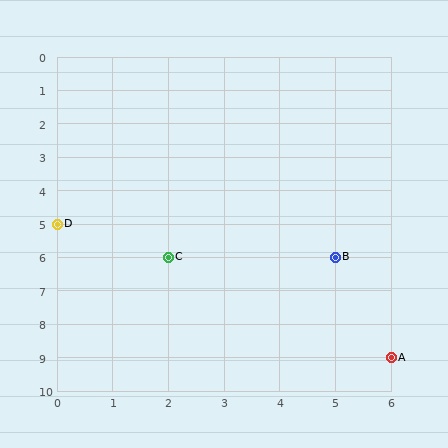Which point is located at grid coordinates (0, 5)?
Point D is at (0, 5).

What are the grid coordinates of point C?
Point C is at grid coordinates (2, 6).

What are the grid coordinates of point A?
Point A is at grid coordinates (6, 9).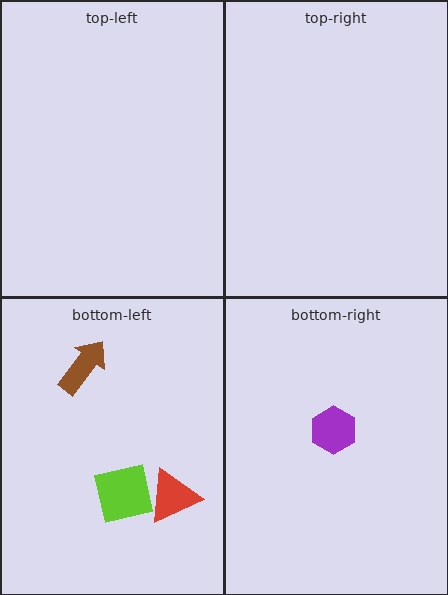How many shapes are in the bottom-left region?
3.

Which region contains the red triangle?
The bottom-left region.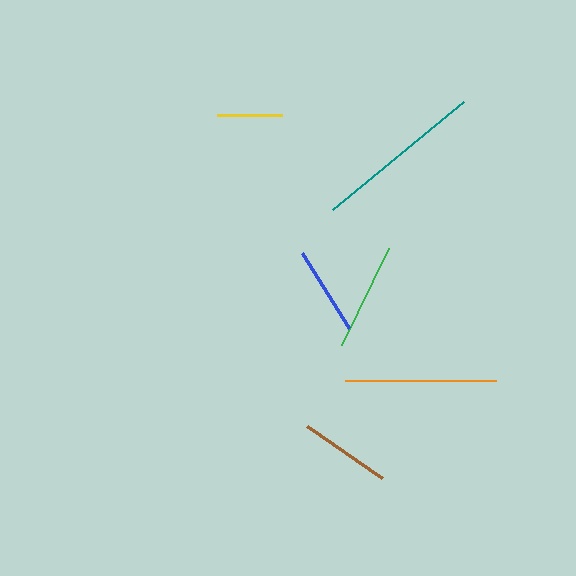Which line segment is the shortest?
The yellow line is the shortest at approximately 65 pixels.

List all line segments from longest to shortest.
From longest to shortest: teal, orange, green, brown, blue, yellow.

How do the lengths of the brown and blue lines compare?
The brown and blue lines are approximately the same length.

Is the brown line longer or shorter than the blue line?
The brown line is longer than the blue line.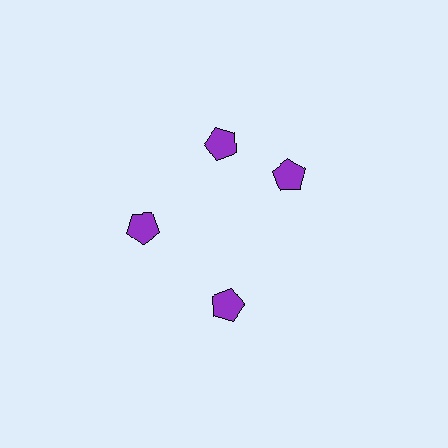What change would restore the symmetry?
The symmetry would be restored by rotating it back into even spacing with its neighbors so that all 4 pentagons sit at equal angles and equal distance from the center.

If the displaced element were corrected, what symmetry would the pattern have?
It would have 4-fold rotational symmetry — the pattern would map onto itself every 90 degrees.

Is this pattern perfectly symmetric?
No. The 4 purple pentagons are arranged in a ring, but one element near the 3 o'clock position is rotated out of alignment along the ring, breaking the 4-fold rotational symmetry.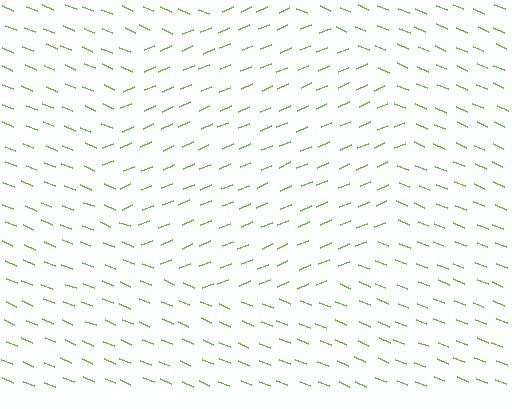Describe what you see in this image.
The image is filled with small lime line segments. A circle region in the image has lines oriented differently from the surrounding lines, creating a visible texture boundary.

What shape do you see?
I see a circle.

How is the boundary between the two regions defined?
The boundary is defined purely by a change in line orientation (approximately 45 degrees difference). All lines are the same color and thickness.